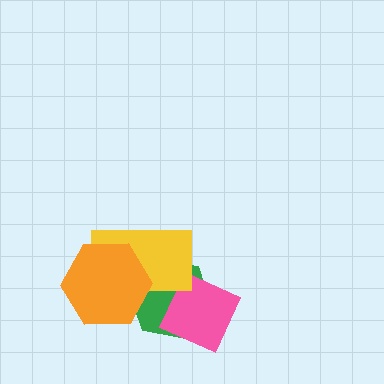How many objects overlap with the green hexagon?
3 objects overlap with the green hexagon.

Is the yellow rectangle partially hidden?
Yes, it is partially covered by another shape.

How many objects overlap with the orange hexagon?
2 objects overlap with the orange hexagon.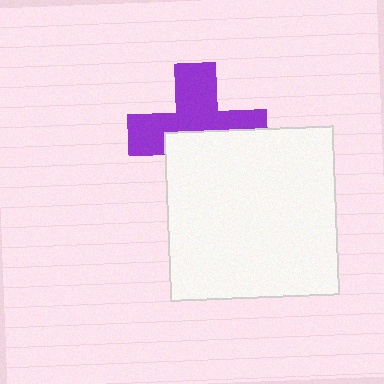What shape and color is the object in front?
The object in front is a white square.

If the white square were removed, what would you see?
You would see the complete purple cross.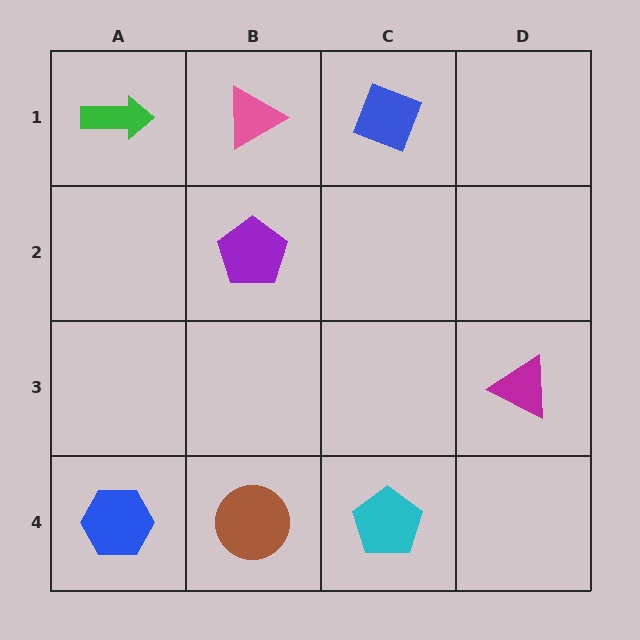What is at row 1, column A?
A green arrow.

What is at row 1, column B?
A pink triangle.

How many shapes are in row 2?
1 shape.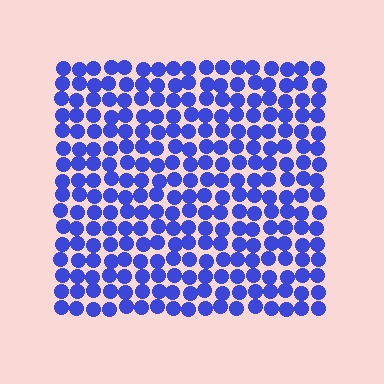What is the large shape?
The large shape is a square.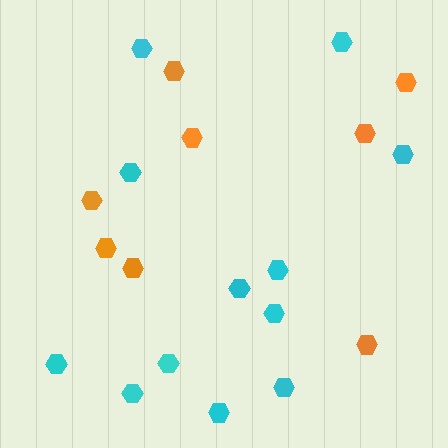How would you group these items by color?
There are 2 groups: one group of orange hexagons (8) and one group of cyan hexagons (12).